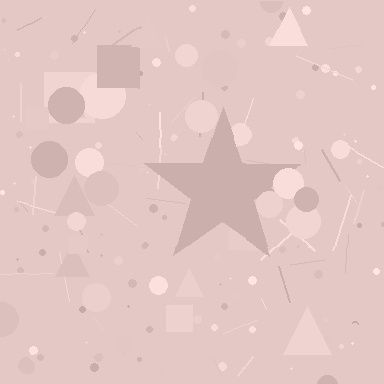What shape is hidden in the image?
A star is hidden in the image.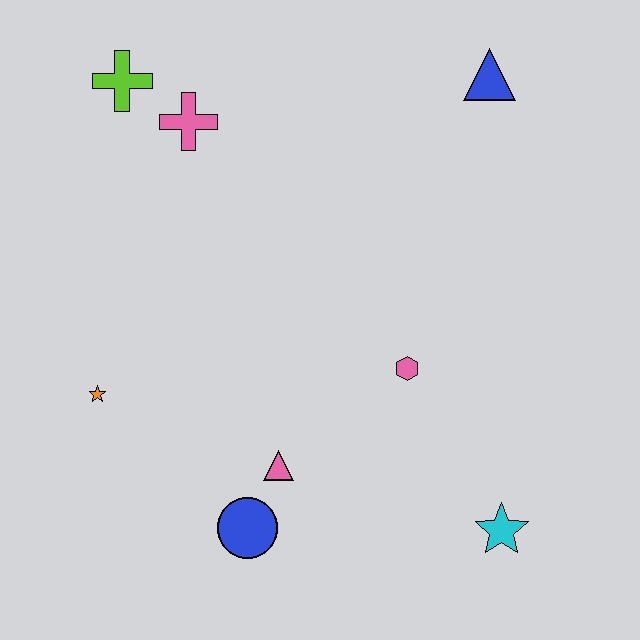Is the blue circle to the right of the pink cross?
Yes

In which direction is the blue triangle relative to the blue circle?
The blue triangle is above the blue circle.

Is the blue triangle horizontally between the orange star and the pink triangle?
No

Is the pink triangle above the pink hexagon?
No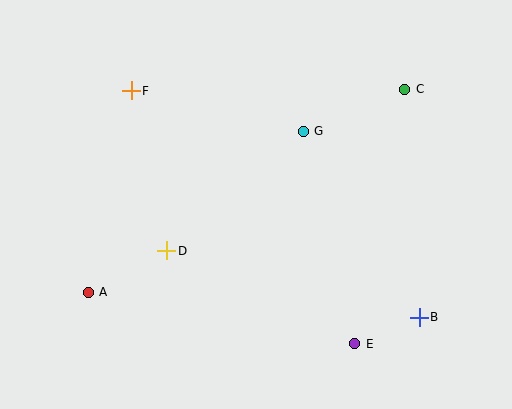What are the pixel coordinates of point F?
Point F is at (131, 91).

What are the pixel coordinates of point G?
Point G is at (303, 131).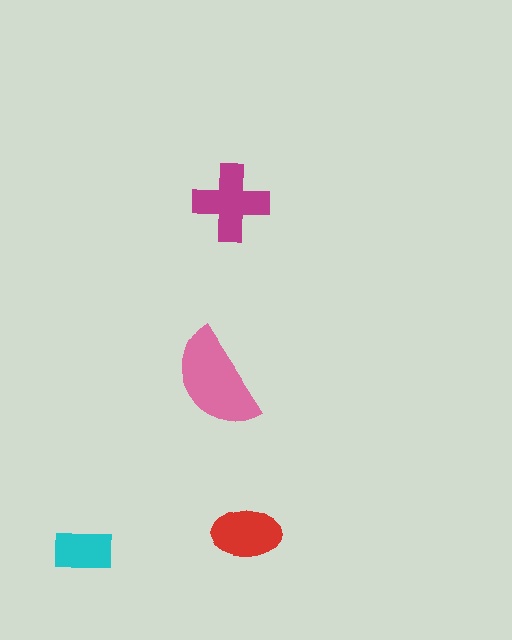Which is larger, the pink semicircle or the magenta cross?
The pink semicircle.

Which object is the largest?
The pink semicircle.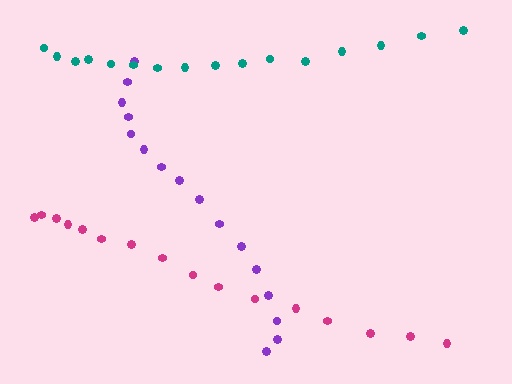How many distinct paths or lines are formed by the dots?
There are 3 distinct paths.